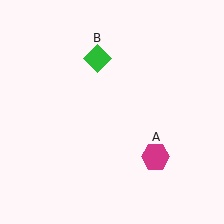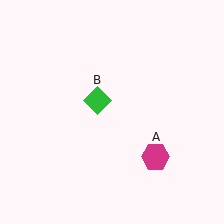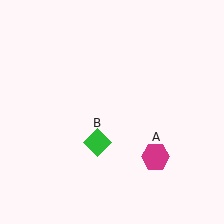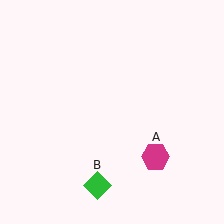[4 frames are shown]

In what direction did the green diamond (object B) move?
The green diamond (object B) moved down.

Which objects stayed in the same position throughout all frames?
Magenta hexagon (object A) remained stationary.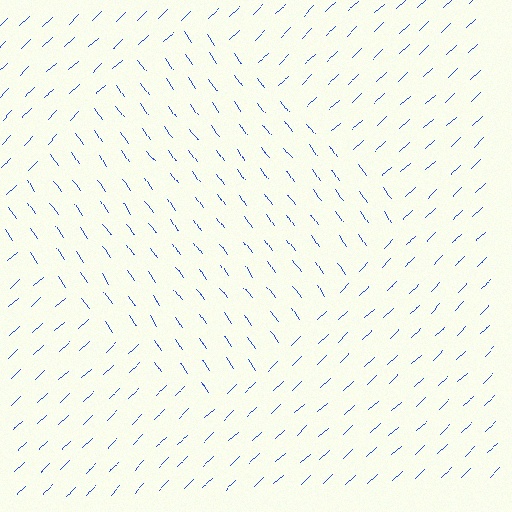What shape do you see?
I see a diamond.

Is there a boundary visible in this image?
Yes, there is a texture boundary formed by a change in line orientation.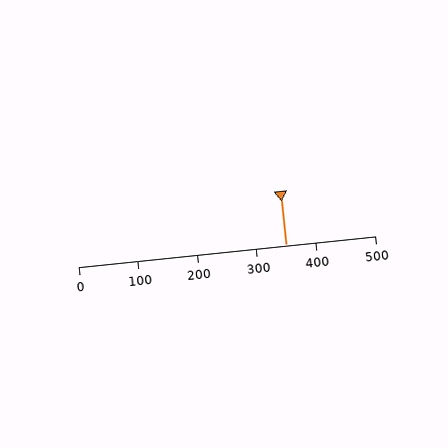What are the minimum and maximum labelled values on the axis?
The axis runs from 0 to 500.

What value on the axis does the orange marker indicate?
The marker indicates approximately 350.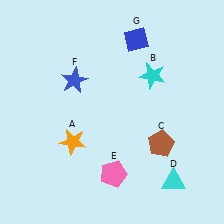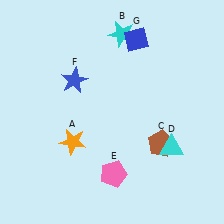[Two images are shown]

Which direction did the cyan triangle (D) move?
The cyan triangle (D) moved up.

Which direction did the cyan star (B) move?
The cyan star (B) moved up.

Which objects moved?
The objects that moved are: the cyan star (B), the cyan triangle (D).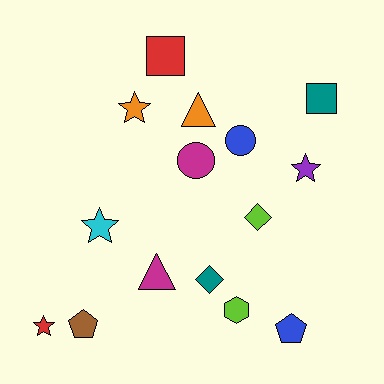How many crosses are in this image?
There are no crosses.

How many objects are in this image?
There are 15 objects.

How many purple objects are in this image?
There is 1 purple object.